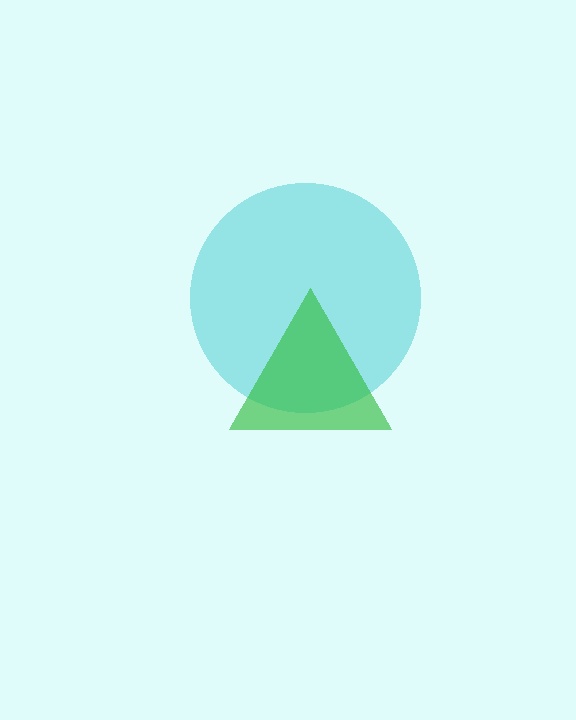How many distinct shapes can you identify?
There are 2 distinct shapes: a cyan circle, a green triangle.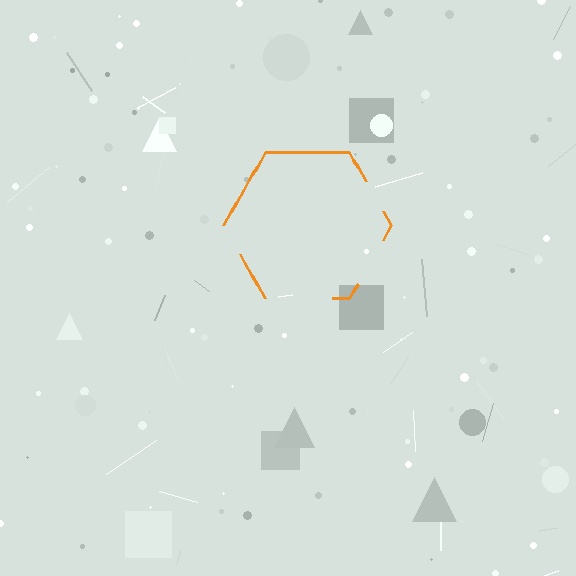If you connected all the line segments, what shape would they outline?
They would outline a hexagon.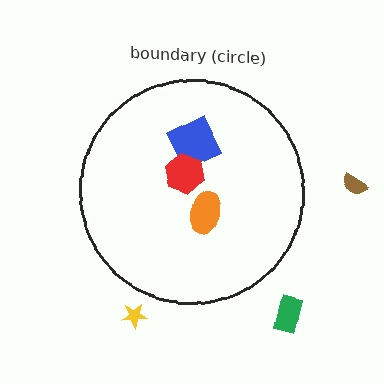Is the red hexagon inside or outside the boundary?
Inside.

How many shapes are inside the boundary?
3 inside, 3 outside.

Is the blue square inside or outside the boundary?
Inside.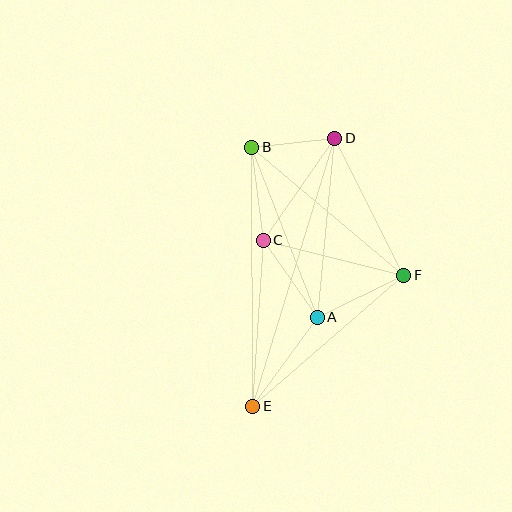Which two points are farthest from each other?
Points D and E are farthest from each other.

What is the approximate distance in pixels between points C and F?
The distance between C and F is approximately 145 pixels.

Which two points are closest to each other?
Points B and D are closest to each other.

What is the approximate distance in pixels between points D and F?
The distance between D and F is approximately 153 pixels.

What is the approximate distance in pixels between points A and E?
The distance between A and E is approximately 110 pixels.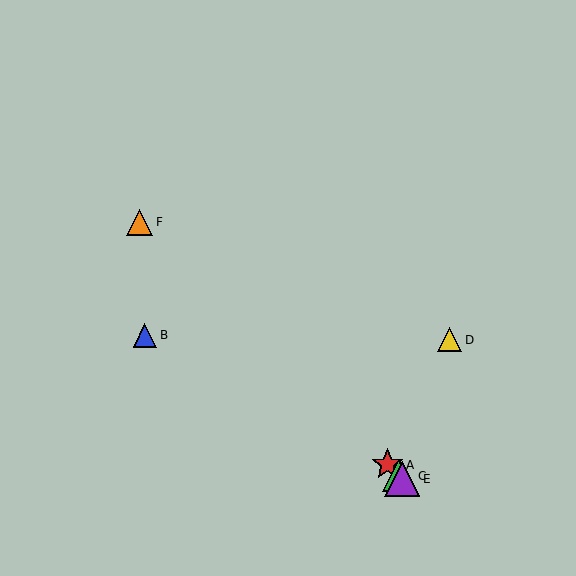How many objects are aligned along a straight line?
4 objects (A, C, E, F) are aligned along a straight line.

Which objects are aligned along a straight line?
Objects A, C, E, F are aligned along a straight line.